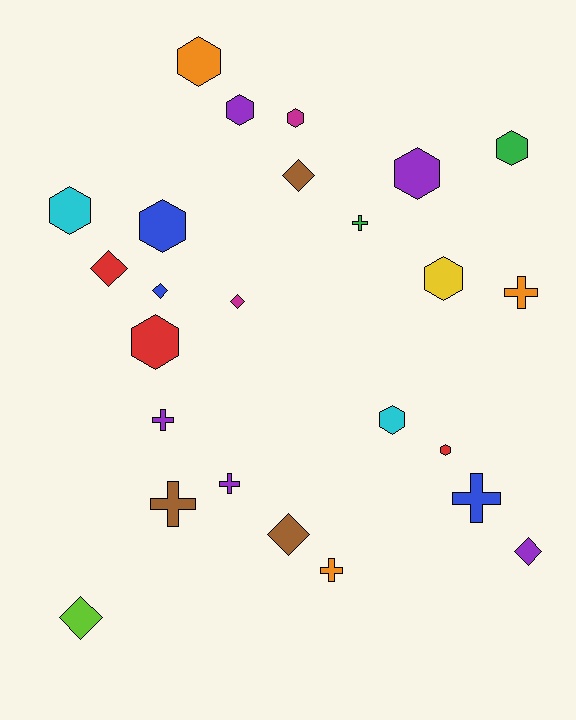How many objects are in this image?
There are 25 objects.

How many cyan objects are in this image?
There are 2 cyan objects.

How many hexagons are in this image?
There are 11 hexagons.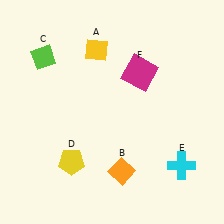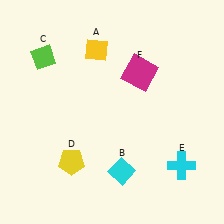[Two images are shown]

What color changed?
The diamond (B) changed from orange in Image 1 to cyan in Image 2.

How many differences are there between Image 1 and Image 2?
There is 1 difference between the two images.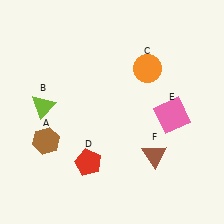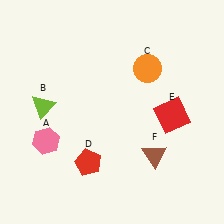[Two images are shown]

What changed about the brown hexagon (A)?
In Image 1, A is brown. In Image 2, it changed to pink.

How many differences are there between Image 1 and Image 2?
There are 2 differences between the two images.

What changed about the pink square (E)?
In Image 1, E is pink. In Image 2, it changed to red.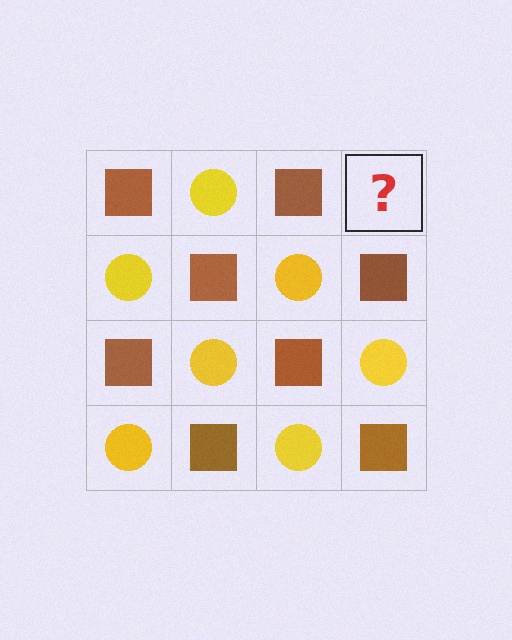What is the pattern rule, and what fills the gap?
The rule is that it alternates brown square and yellow circle in a checkerboard pattern. The gap should be filled with a yellow circle.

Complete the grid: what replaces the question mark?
The question mark should be replaced with a yellow circle.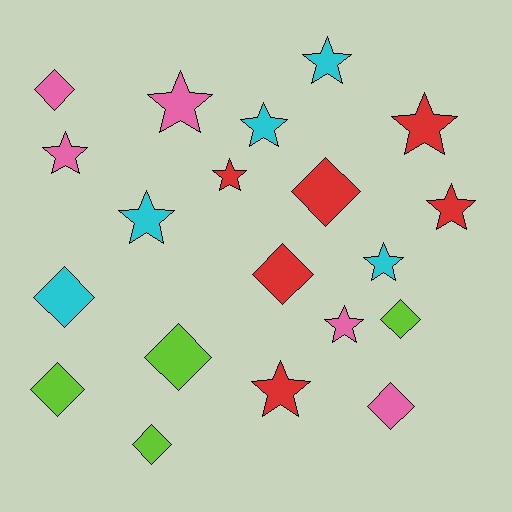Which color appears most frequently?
Red, with 6 objects.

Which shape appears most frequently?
Star, with 11 objects.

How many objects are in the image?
There are 20 objects.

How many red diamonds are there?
There are 2 red diamonds.